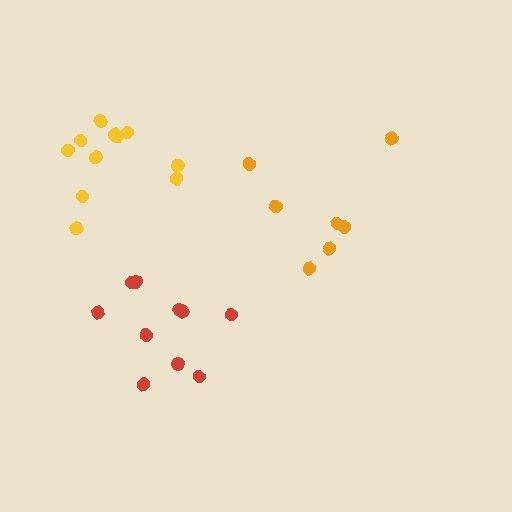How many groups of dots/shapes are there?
There are 3 groups.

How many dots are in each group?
Group 1: 7 dots, Group 2: 11 dots, Group 3: 10 dots (28 total).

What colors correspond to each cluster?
The clusters are colored: orange, yellow, red.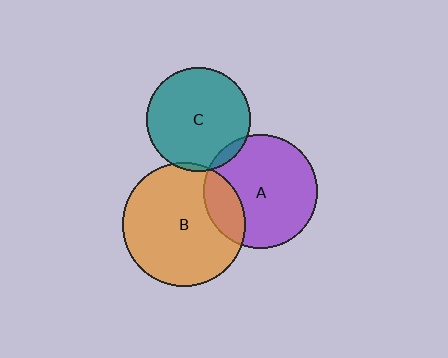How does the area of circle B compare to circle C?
Approximately 1.4 times.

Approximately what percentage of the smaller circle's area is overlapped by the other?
Approximately 20%.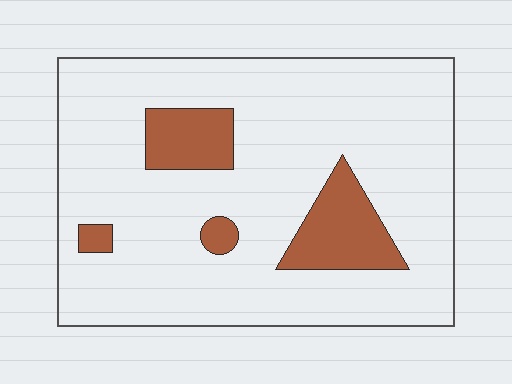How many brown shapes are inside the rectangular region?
4.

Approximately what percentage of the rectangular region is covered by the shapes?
Approximately 15%.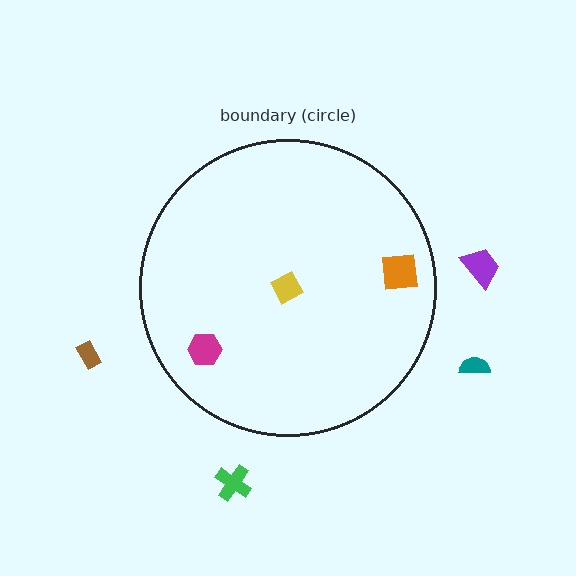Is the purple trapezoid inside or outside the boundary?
Outside.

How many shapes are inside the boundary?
3 inside, 4 outside.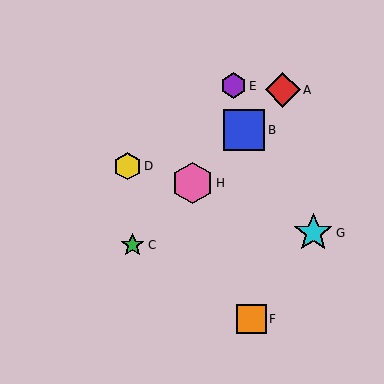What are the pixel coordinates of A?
Object A is at (283, 90).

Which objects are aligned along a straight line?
Objects A, B, C, H are aligned along a straight line.